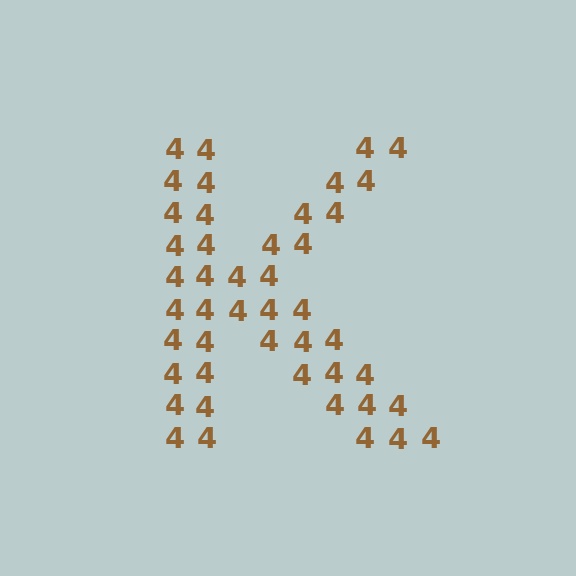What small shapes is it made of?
It is made of small digit 4's.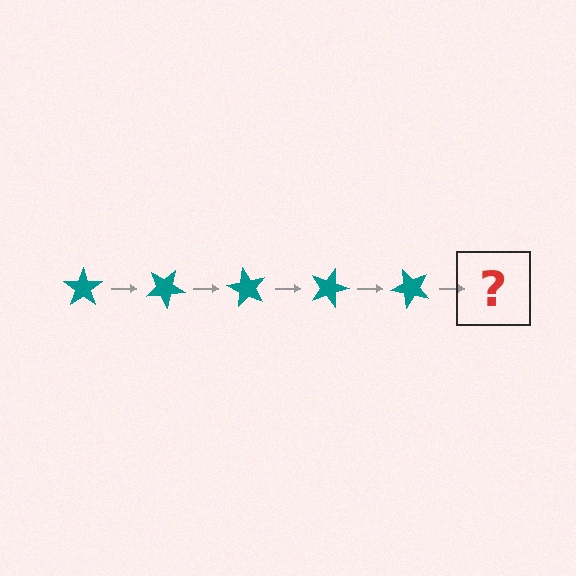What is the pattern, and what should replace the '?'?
The pattern is that the star rotates 30 degrees each step. The '?' should be a teal star rotated 150 degrees.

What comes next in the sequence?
The next element should be a teal star rotated 150 degrees.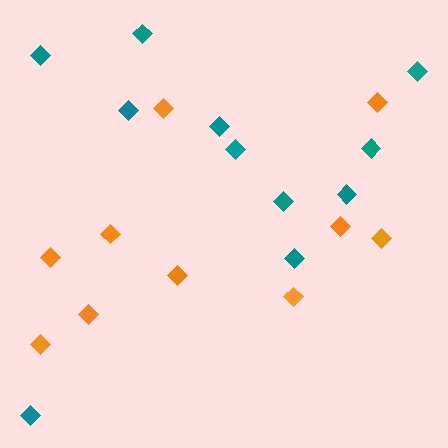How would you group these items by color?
There are 2 groups: one group of orange diamonds (10) and one group of teal diamonds (11).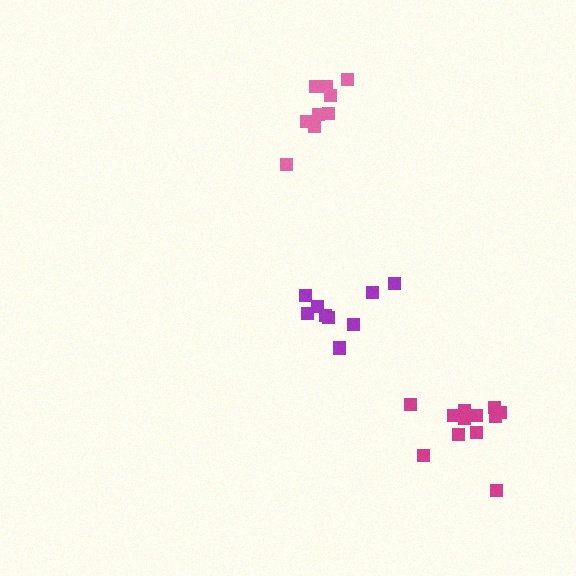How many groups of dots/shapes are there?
There are 3 groups.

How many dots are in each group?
Group 1: 9 dots, Group 2: 13 dots, Group 3: 9 dots (31 total).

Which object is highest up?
The pink cluster is topmost.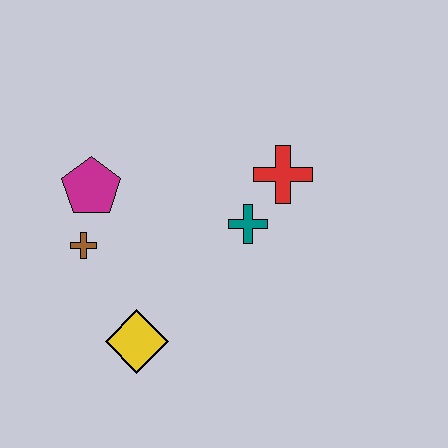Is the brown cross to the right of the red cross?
No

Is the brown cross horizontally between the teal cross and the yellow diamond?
No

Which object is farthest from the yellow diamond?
The red cross is farthest from the yellow diamond.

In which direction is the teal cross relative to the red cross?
The teal cross is below the red cross.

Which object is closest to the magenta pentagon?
The brown cross is closest to the magenta pentagon.